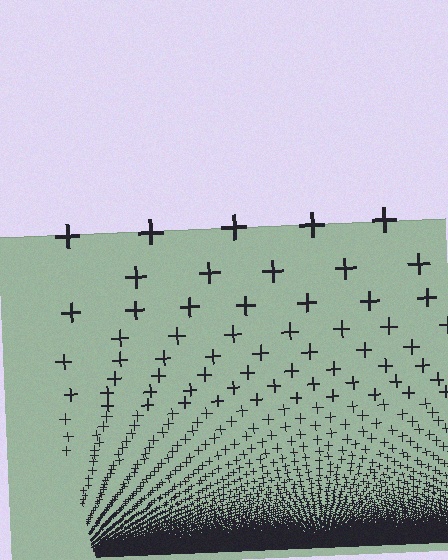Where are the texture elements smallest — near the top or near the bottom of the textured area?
Near the bottom.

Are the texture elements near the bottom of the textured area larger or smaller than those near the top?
Smaller. The gradient is inverted — elements near the bottom are smaller and denser.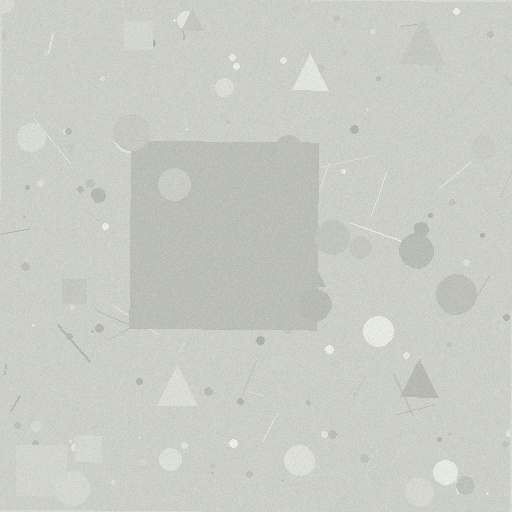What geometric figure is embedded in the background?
A square is embedded in the background.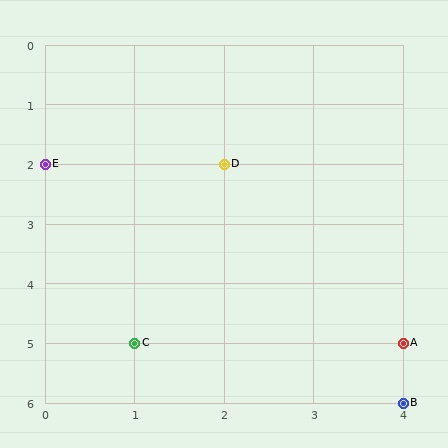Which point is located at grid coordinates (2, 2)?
Point D is at (2, 2).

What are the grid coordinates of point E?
Point E is at grid coordinates (0, 2).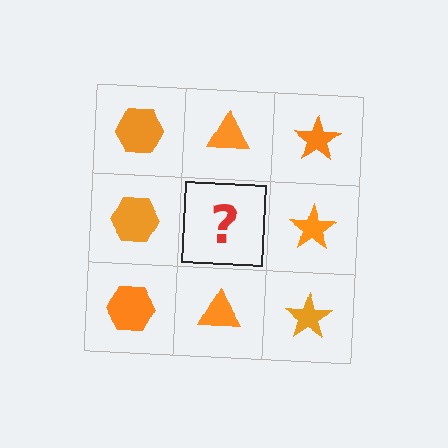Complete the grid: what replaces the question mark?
The question mark should be replaced with an orange triangle.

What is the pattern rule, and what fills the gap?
The rule is that each column has a consistent shape. The gap should be filled with an orange triangle.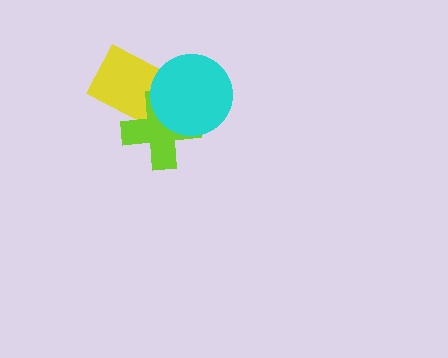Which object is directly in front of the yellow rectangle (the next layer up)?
The lime cross is directly in front of the yellow rectangle.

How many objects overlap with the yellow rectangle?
2 objects overlap with the yellow rectangle.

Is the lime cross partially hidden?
Yes, it is partially covered by another shape.